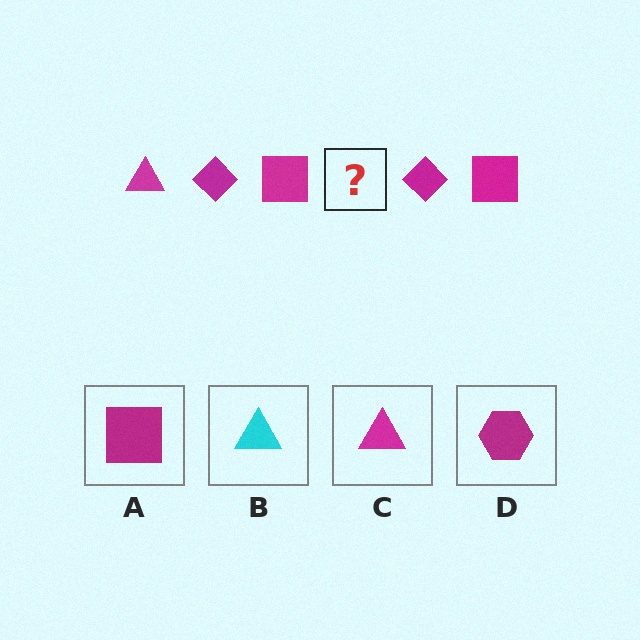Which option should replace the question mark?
Option C.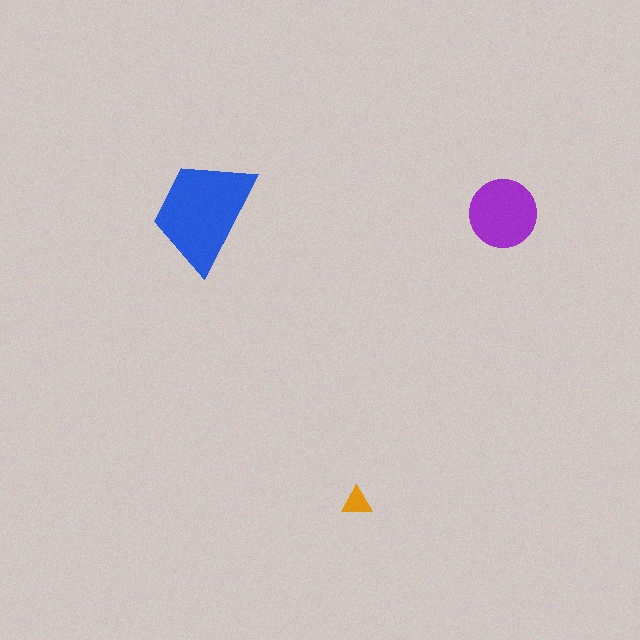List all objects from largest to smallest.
The blue trapezoid, the purple circle, the orange triangle.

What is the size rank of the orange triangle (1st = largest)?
3rd.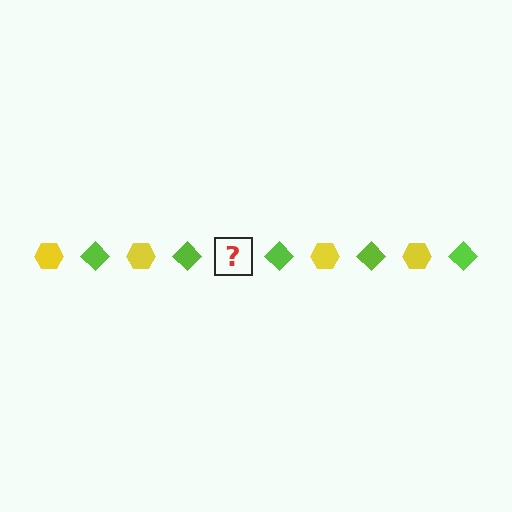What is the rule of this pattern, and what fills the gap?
The rule is that the pattern alternates between yellow hexagon and lime diamond. The gap should be filled with a yellow hexagon.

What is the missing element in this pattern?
The missing element is a yellow hexagon.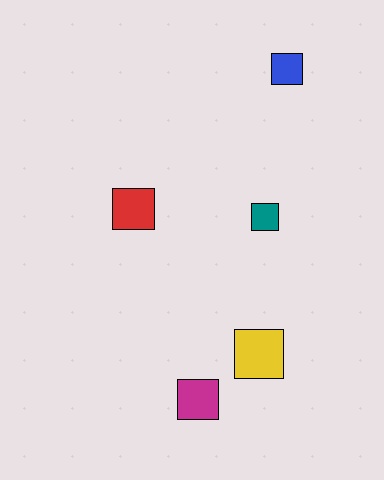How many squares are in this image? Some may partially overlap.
There are 5 squares.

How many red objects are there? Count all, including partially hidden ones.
There is 1 red object.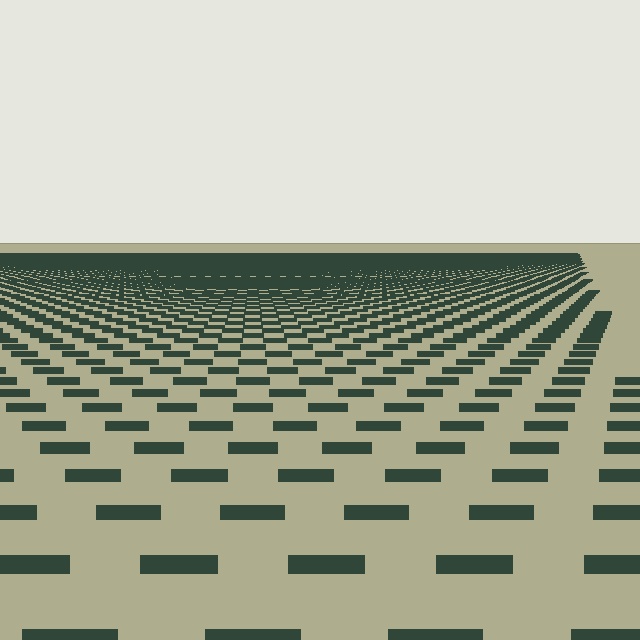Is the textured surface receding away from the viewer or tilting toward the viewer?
The surface is receding away from the viewer. Texture elements get smaller and denser toward the top.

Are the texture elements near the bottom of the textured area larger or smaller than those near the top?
Larger. Near the bottom, elements are closer to the viewer and appear at a bigger on-screen size.